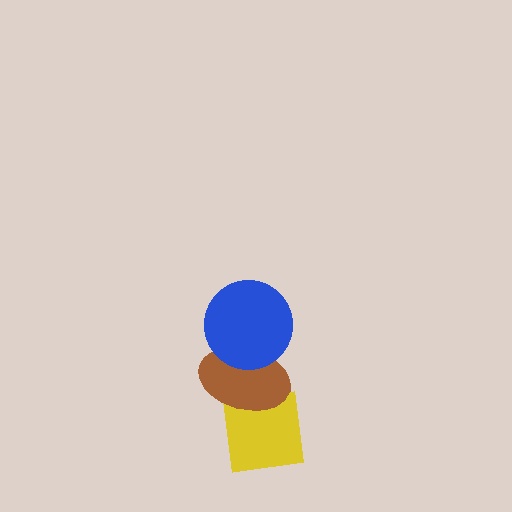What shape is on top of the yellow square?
The brown ellipse is on top of the yellow square.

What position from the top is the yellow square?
The yellow square is 3rd from the top.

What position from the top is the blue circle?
The blue circle is 1st from the top.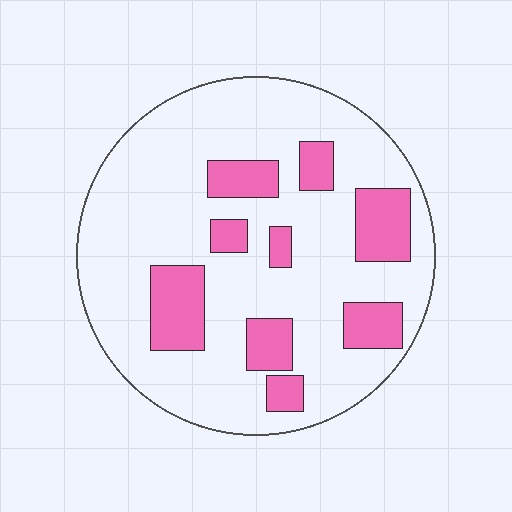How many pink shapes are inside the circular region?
9.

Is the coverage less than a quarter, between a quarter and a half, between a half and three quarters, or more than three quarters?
Less than a quarter.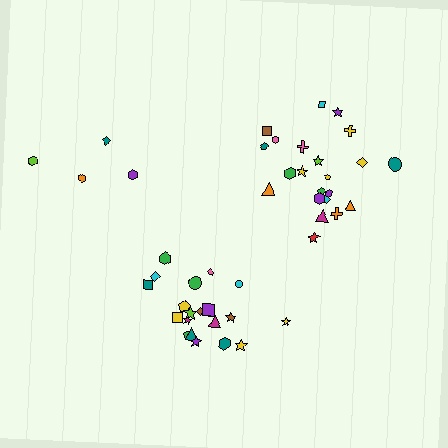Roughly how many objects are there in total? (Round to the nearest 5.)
Roughly 50 objects in total.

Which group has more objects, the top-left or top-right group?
The top-right group.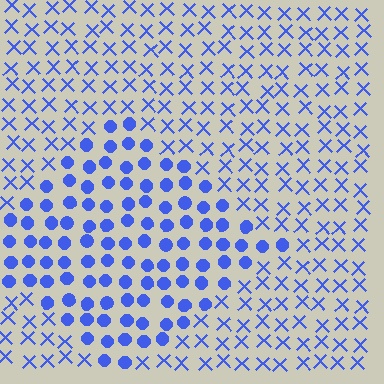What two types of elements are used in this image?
The image uses circles inside the diamond region and X marks outside it.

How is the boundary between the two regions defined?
The boundary is defined by a change in element shape: circles inside vs. X marks outside. All elements share the same color and spacing.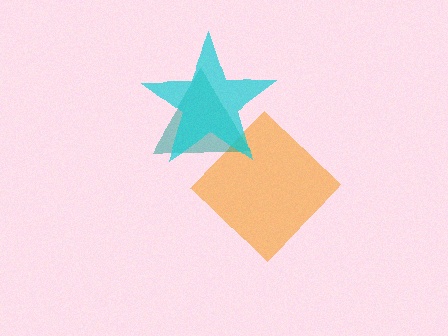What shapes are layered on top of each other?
The layered shapes are: an orange diamond, a teal triangle, a cyan star.